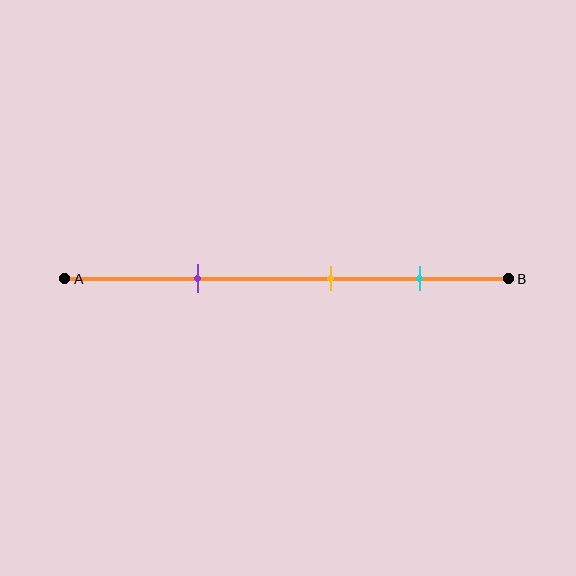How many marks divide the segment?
There are 3 marks dividing the segment.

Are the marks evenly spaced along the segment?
Yes, the marks are approximately evenly spaced.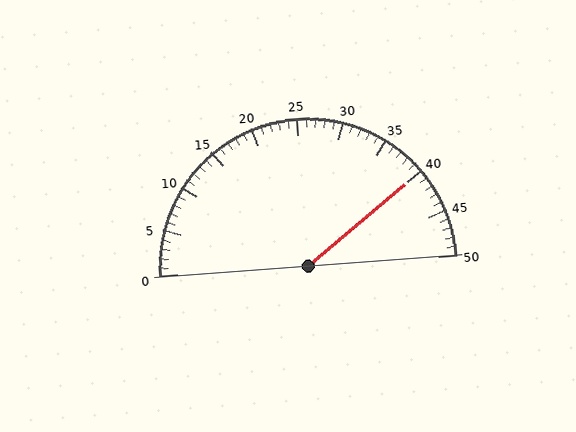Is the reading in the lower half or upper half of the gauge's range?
The reading is in the upper half of the range (0 to 50).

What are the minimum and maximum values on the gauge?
The gauge ranges from 0 to 50.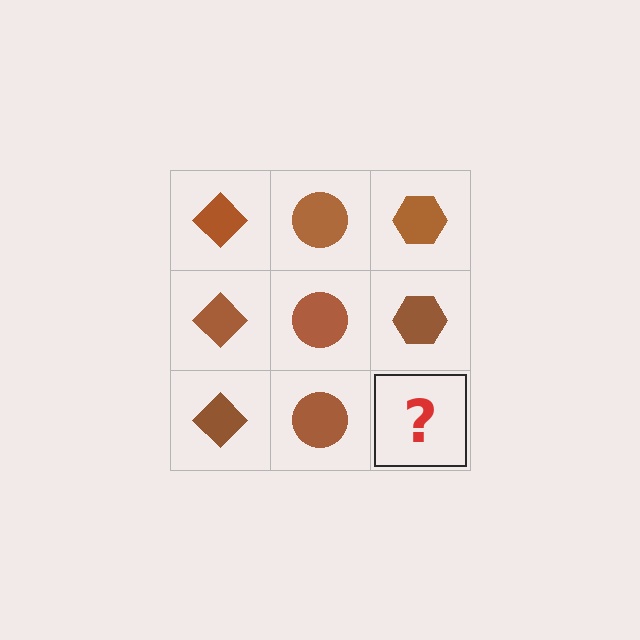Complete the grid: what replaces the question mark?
The question mark should be replaced with a brown hexagon.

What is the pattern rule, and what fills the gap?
The rule is that each column has a consistent shape. The gap should be filled with a brown hexagon.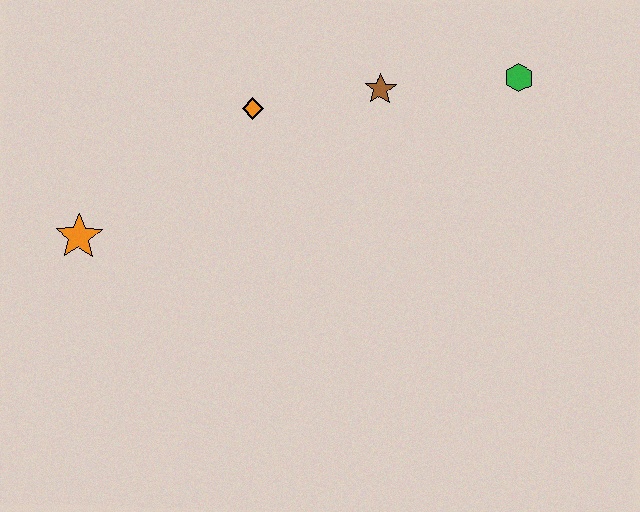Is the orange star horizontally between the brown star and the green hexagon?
No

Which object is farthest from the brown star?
The orange star is farthest from the brown star.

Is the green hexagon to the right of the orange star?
Yes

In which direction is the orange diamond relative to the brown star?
The orange diamond is to the left of the brown star.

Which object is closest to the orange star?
The orange diamond is closest to the orange star.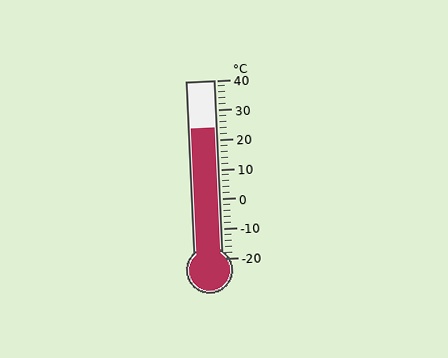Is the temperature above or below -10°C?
The temperature is above -10°C.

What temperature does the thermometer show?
The thermometer shows approximately 24°C.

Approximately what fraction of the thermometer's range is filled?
The thermometer is filled to approximately 75% of its range.